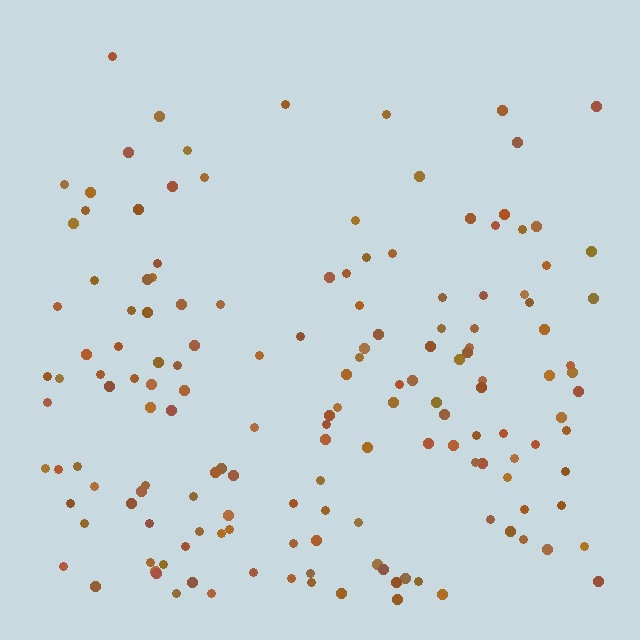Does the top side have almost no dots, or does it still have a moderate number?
Still a moderate number, just noticeably fewer than the bottom.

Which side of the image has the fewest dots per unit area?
The top.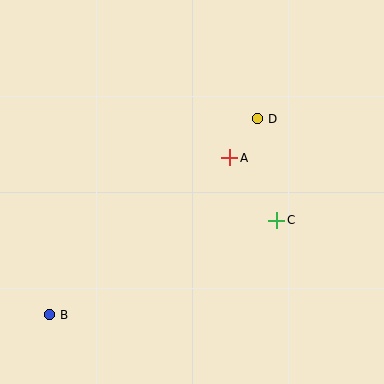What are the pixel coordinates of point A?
Point A is at (230, 158).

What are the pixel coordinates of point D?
Point D is at (258, 119).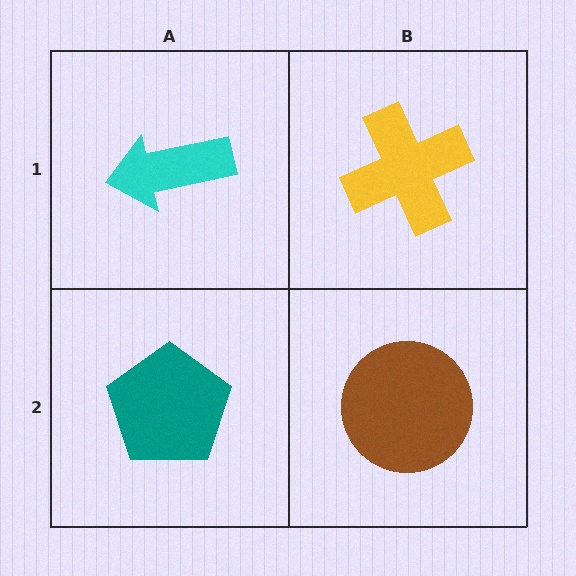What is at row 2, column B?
A brown circle.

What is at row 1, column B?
A yellow cross.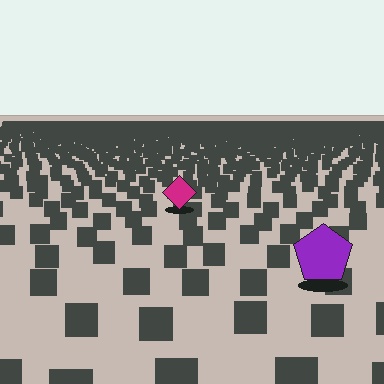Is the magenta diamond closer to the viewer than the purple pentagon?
No. The purple pentagon is closer — you can tell from the texture gradient: the ground texture is coarser near it.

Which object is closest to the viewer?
The purple pentagon is closest. The texture marks near it are larger and more spread out.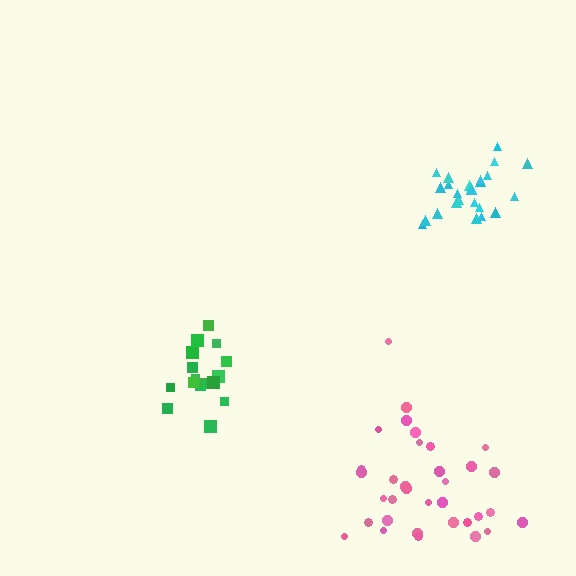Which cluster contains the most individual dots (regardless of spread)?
Pink (34).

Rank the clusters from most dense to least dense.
cyan, green, pink.